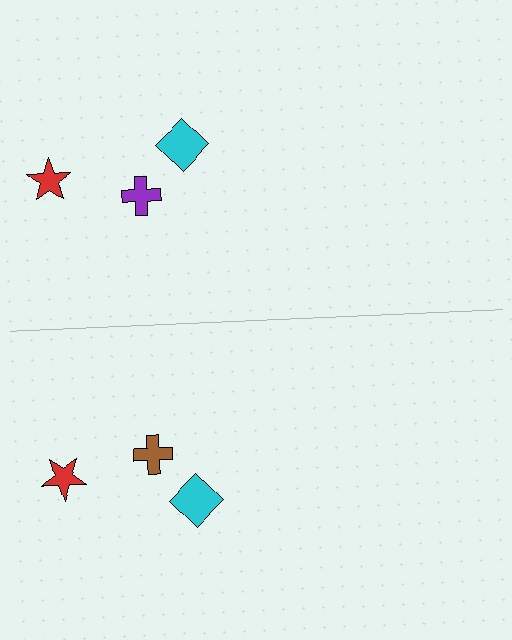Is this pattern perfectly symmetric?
No, the pattern is not perfectly symmetric. The brown cross on the bottom side breaks the symmetry — its mirror counterpart is purple.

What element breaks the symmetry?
The brown cross on the bottom side breaks the symmetry — its mirror counterpart is purple.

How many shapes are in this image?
There are 6 shapes in this image.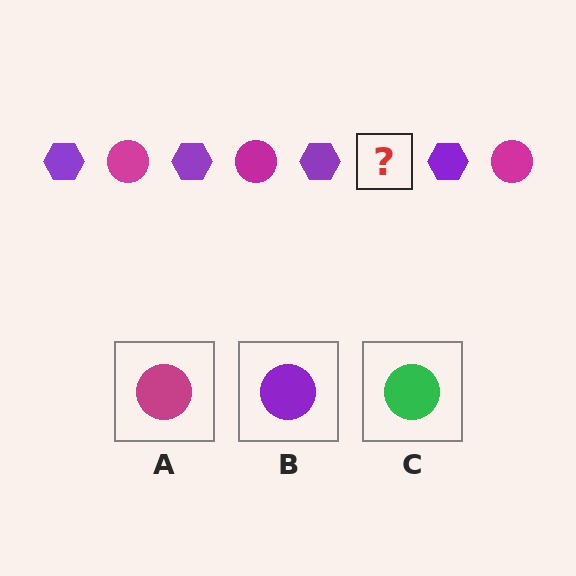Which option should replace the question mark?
Option A.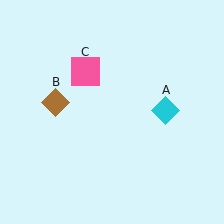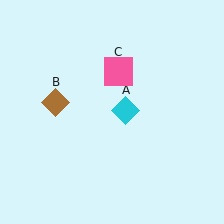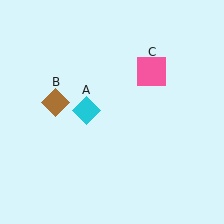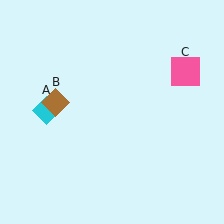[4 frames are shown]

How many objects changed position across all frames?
2 objects changed position: cyan diamond (object A), pink square (object C).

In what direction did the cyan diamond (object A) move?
The cyan diamond (object A) moved left.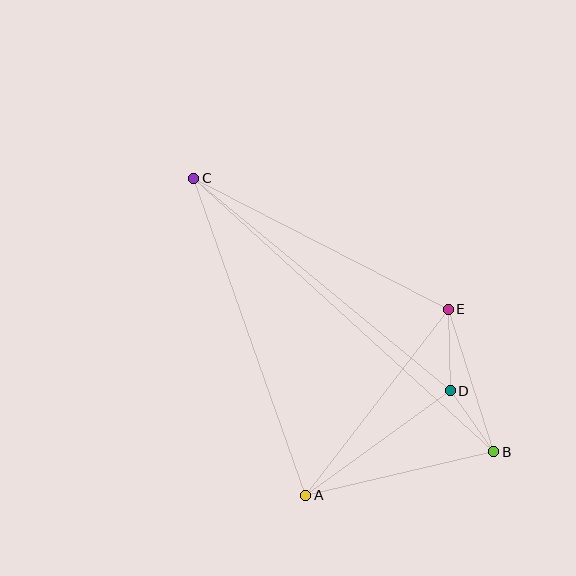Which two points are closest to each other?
Points B and D are closest to each other.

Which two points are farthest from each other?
Points B and C are farthest from each other.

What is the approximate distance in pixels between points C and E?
The distance between C and E is approximately 286 pixels.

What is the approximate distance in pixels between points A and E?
The distance between A and E is approximately 234 pixels.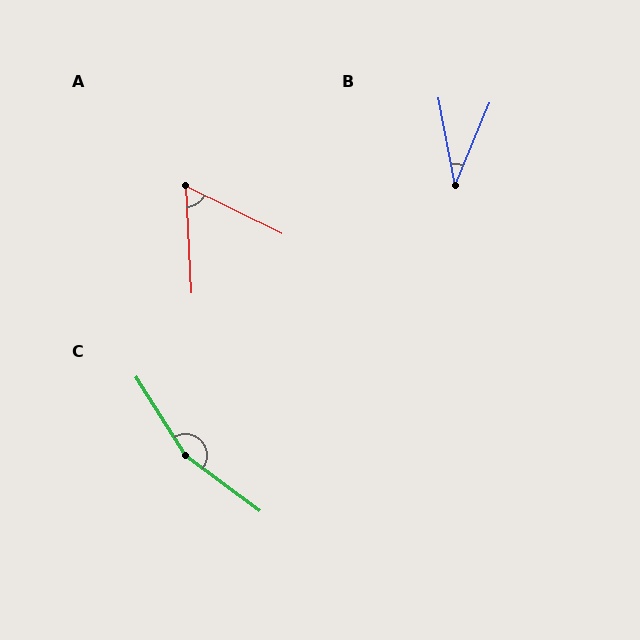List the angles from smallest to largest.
B (33°), A (61°), C (159°).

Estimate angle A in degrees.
Approximately 61 degrees.